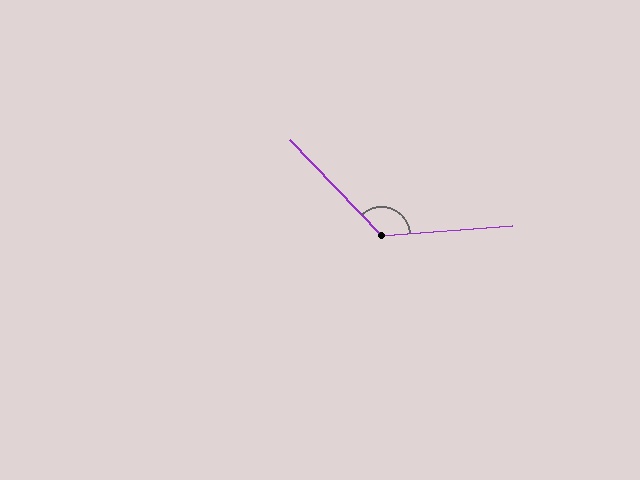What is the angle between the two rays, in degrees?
Approximately 130 degrees.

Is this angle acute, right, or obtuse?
It is obtuse.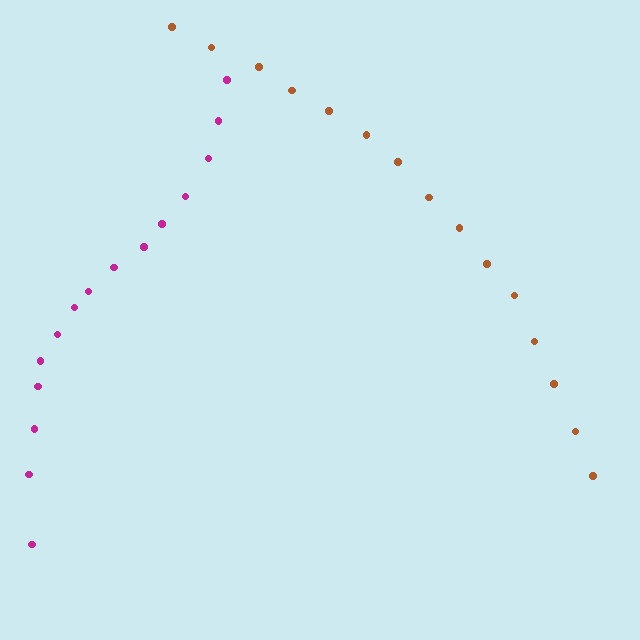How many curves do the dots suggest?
There are 2 distinct paths.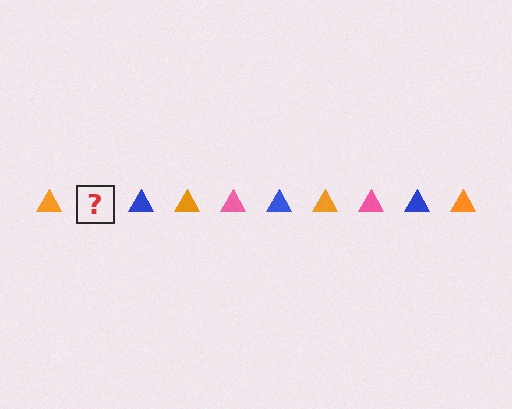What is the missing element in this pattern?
The missing element is a pink triangle.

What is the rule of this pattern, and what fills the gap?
The rule is that the pattern cycles through orange, pink, blue triangles. The gap should be filled with a pink triangle.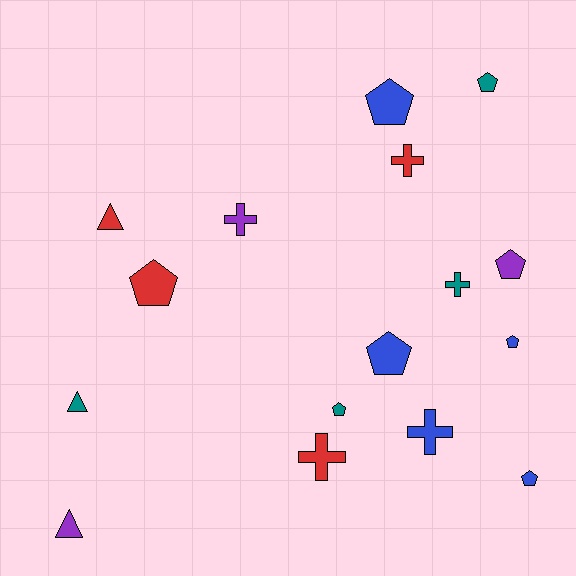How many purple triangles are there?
There is 1 purple triangle.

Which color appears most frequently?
Blue, with 5 objects.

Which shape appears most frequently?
Pentagon, with 8 objects.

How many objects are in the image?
There are 16 objects.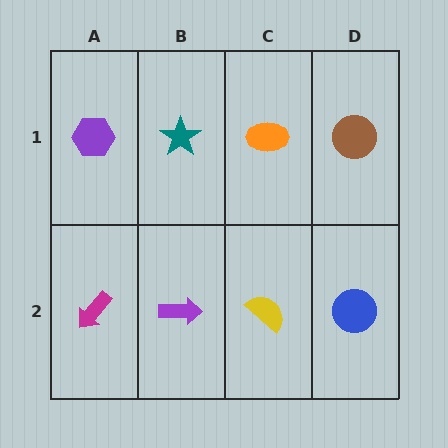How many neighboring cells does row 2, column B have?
3.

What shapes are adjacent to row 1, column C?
A yellow semicircle (row 2, column C), a teal star (row 1, column B), a brown circle (row 1, column D).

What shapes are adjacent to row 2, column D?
A brown circle (row 1, column D), a yellow semicircle (row 2, column C).